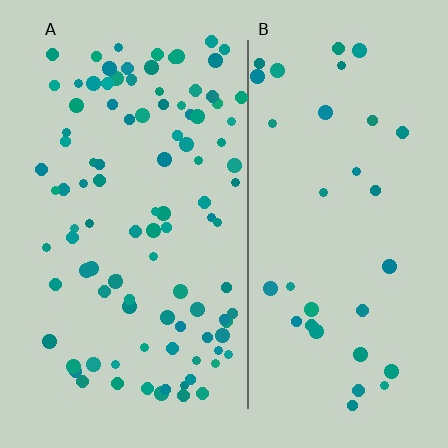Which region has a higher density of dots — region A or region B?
A (the left).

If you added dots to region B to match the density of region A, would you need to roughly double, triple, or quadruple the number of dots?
Approximately triple.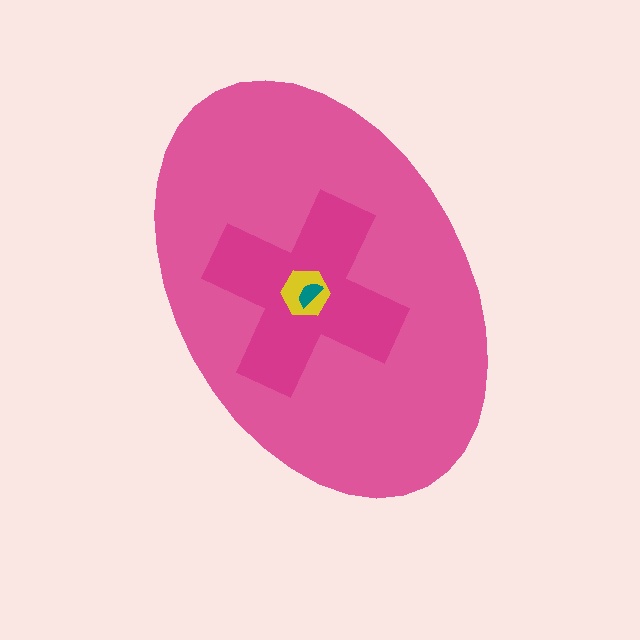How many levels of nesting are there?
4.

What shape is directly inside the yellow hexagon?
The teal semicircle.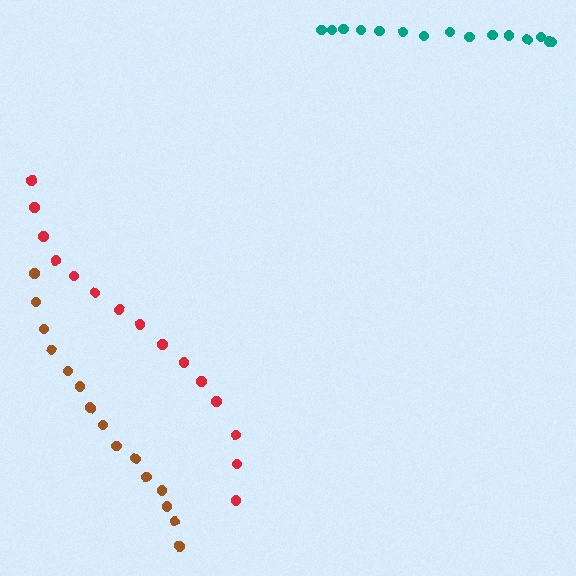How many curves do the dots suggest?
There are 3 distinct paths.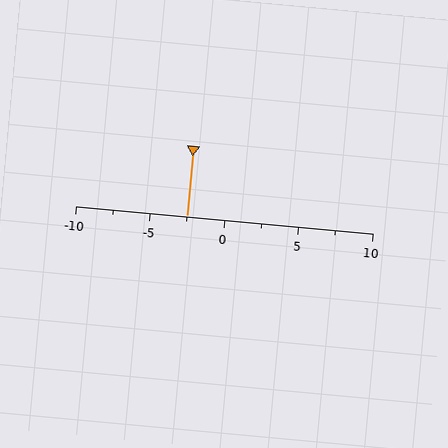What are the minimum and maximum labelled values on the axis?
The axis runs from -10 to 10.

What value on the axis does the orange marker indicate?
The marker indicates approximately -2.5.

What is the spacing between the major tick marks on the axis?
The major ticks are spaced 5 apart.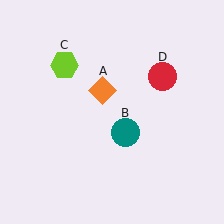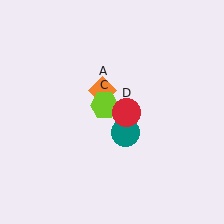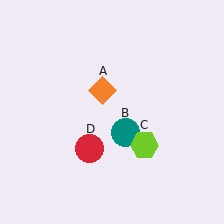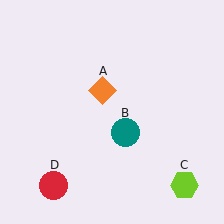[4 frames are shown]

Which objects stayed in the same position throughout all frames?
Orange diamond (object A) and teal circle (object B) remained stationary.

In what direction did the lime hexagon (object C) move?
The lime hexagon (object C) moved down and to the right.